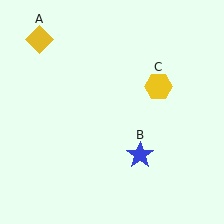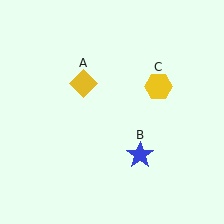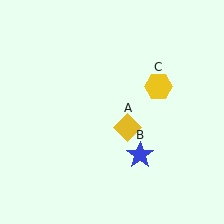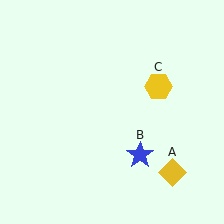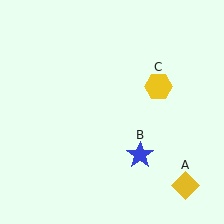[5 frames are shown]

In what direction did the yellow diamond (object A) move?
The yellow diamond (object A) moved down and to the right.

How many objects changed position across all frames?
1 object changed position: yellow diamond (object A).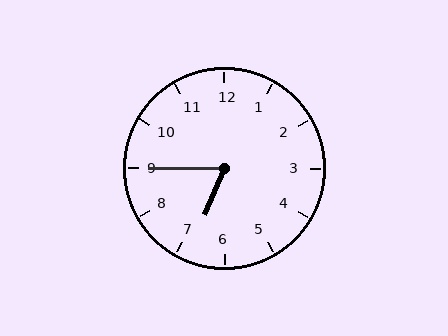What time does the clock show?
6:45.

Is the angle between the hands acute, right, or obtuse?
It is acute.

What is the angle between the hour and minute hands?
Approximately 68 degrees.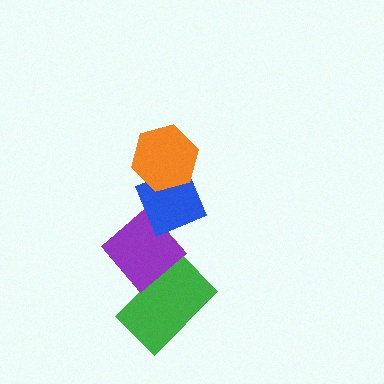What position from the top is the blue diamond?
The blue diamond is 2nd from the top.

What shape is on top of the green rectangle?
The purple diamond is on top of the green rectangle.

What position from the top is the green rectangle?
The green rectangle is 4th from the top.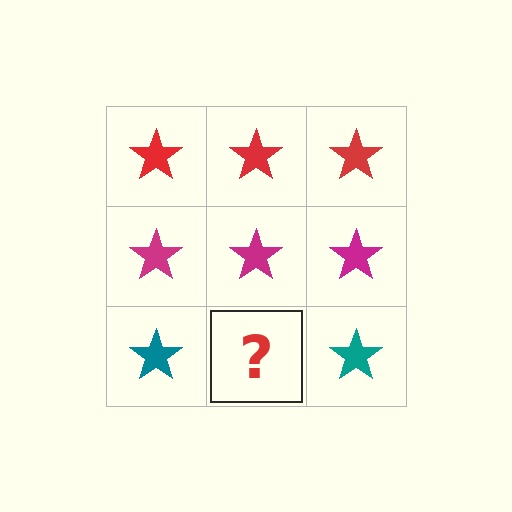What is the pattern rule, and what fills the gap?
The rule is that each row has a consistent color. The gap should be filled with a teal star.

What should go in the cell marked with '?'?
The missing cell should contain a teal star.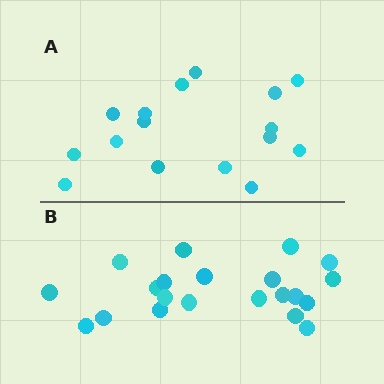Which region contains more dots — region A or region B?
Region B (the bottom region) has more dots.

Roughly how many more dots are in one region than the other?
Region B has about 5 more dots than region A.